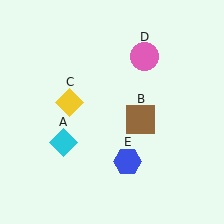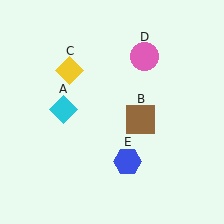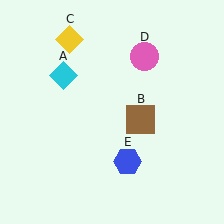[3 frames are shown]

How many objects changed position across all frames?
2 objects changed position: cyan diamond (object A), yellow diamond (object C).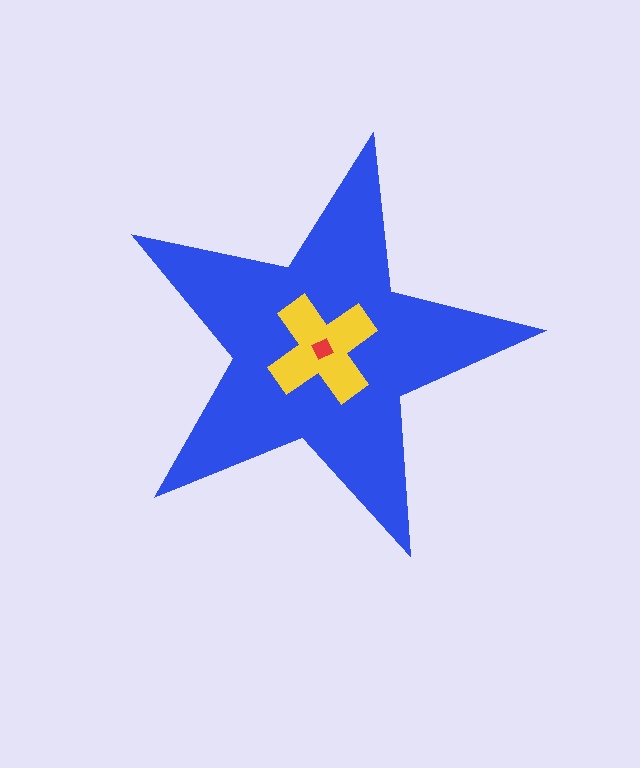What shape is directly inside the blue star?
The yellow cross.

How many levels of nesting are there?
3.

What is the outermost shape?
The blue star.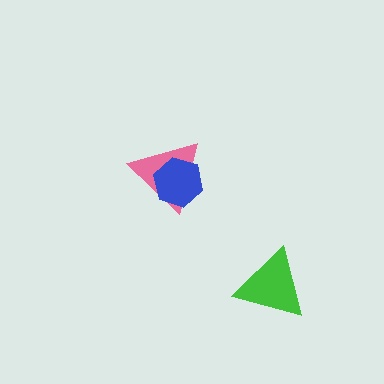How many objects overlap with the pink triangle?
1 object overlaps with the pink triangle.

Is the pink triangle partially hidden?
Yes, it is partially covered by another shape.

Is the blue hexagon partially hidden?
No, no other shape covers it.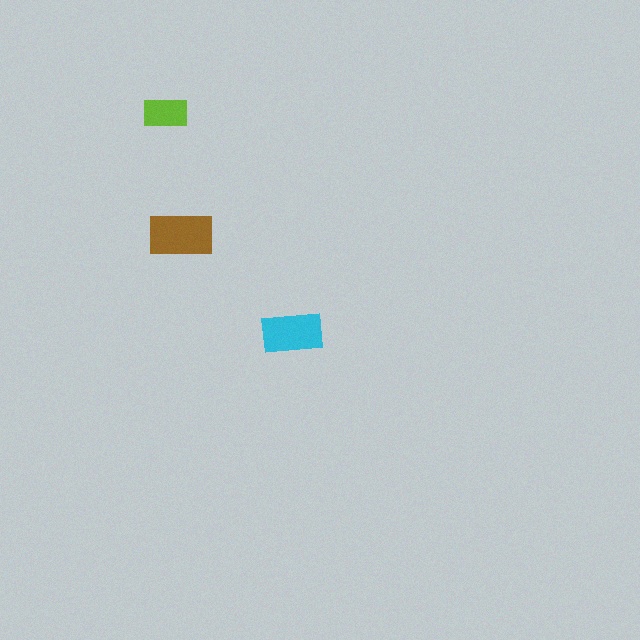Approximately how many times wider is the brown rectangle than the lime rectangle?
About 1.5 times wider.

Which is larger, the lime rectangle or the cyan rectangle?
The cyan one.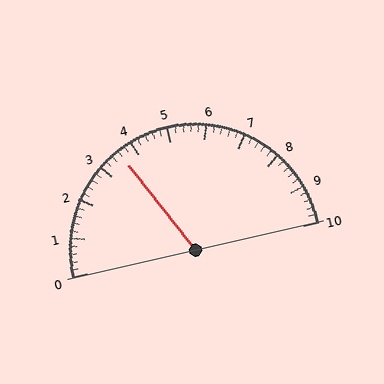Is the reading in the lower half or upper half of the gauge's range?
The reading is in the lower half of the range (0 to 10).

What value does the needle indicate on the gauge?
The needle indicates approximately 3.6.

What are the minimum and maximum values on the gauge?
The gauge ranges from 0 to 10.